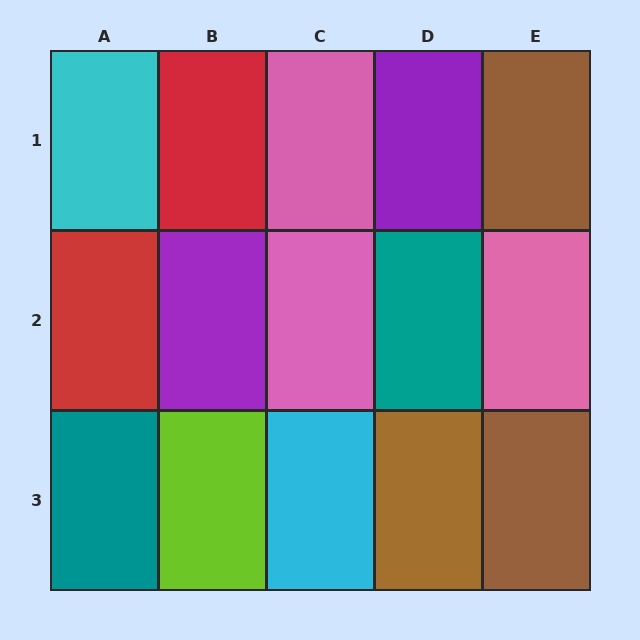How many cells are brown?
3 cells are brown.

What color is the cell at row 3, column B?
Lime.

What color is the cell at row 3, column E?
Brown.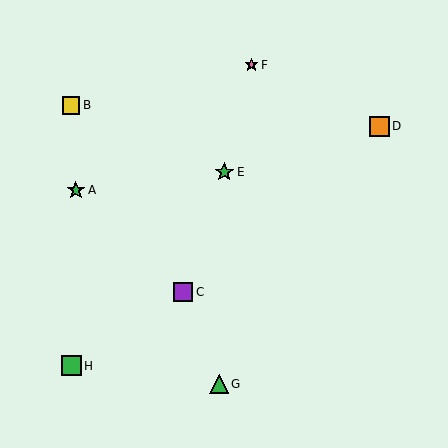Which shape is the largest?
The orange square (labeled D) is the largest.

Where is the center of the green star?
The center of the green star is at (76, 191).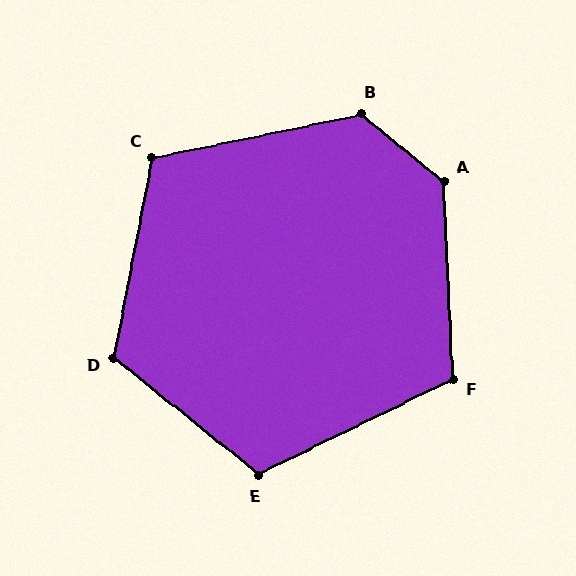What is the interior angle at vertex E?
Approximately 115 degrees (obtuse).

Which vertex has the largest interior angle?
A, at approximately 132 degrees.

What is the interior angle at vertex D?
Approximately 117 degrees (obtuse).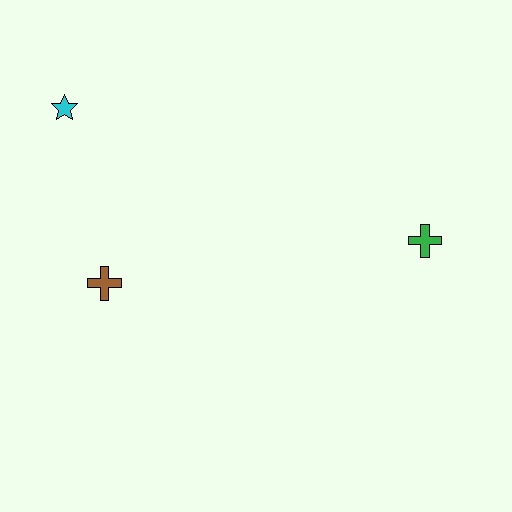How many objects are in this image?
There are 3 objects.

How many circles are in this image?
There are no circles.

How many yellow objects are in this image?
There are no yellow objects.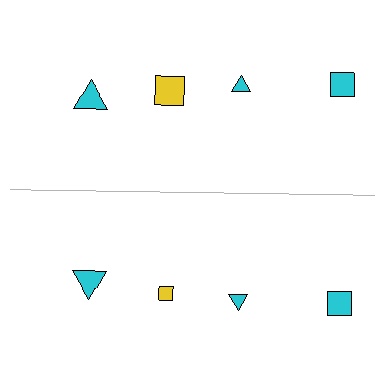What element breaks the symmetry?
The yellow square on the bottom side has a different size than its mirror counterpart.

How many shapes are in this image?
There are 8 shapes in this image.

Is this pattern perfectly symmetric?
No, the pattern is not perfectly symmetric. The yellow square on the bottom side has a different size than its mirror counterpart.